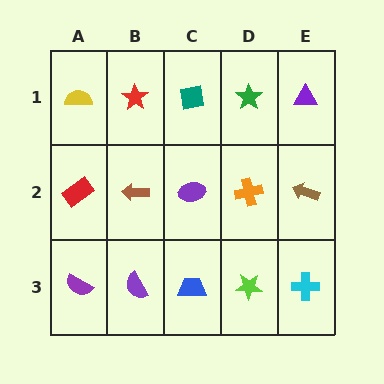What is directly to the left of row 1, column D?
A teal square.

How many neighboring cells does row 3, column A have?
2.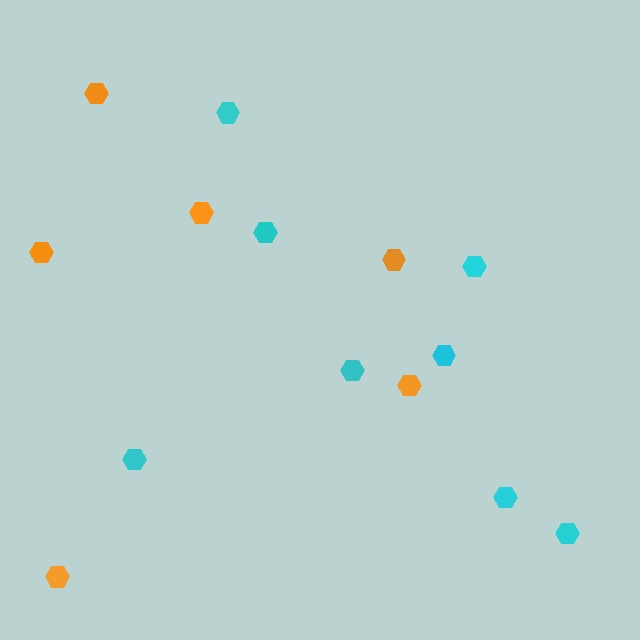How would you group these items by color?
There are 2 groups: one group of cyan hexagons (8) and one group of orange hexagons (6).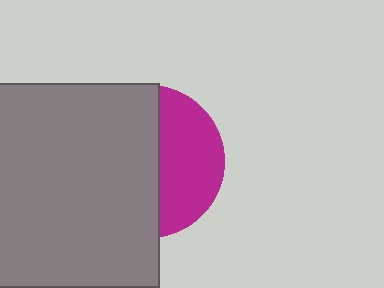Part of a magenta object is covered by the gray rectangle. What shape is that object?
It is a circle.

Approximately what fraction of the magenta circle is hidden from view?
Roughly 59% of the magenta circle is hidden behind the gray rectangle.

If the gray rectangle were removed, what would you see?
You would see the complete magenta circle.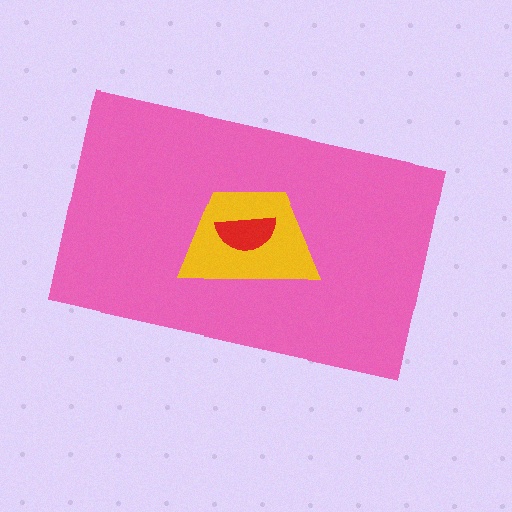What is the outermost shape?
The pink rectangle.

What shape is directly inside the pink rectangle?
The yellow trapezoid.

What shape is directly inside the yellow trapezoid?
The red semicircle.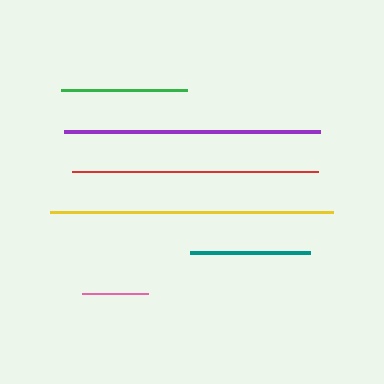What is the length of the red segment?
The red segment is approximately 246 pixels long.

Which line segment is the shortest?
The pink line is the shortest at approximately 65 pixels.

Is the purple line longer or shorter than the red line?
The purple line is longer than the red line.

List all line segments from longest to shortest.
From longest to shortest: yellow, purple, red, green, teal, pink.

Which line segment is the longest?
The yellow line is the longest at approximately 283 pixels.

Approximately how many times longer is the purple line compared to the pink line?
The purple line is approximately 3.9 times the length of the pink line.